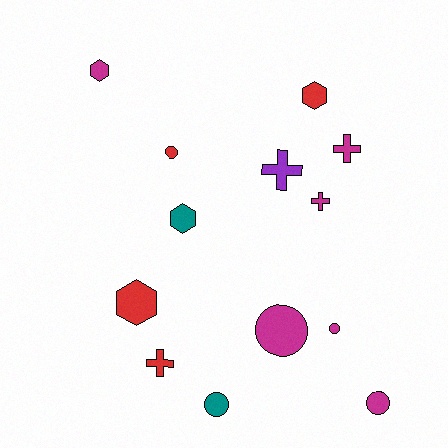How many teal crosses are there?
There are no teal crosses.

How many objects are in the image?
There are 13 objects.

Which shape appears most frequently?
Circle, with 5 objects.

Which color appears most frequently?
Magenta, with 6 objects.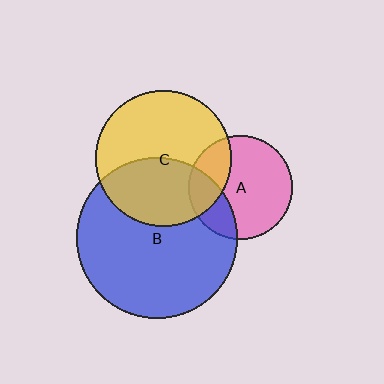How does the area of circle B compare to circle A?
Approximately 2.4 times.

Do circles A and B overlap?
Yes.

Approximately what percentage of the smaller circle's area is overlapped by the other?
Approximately 25%.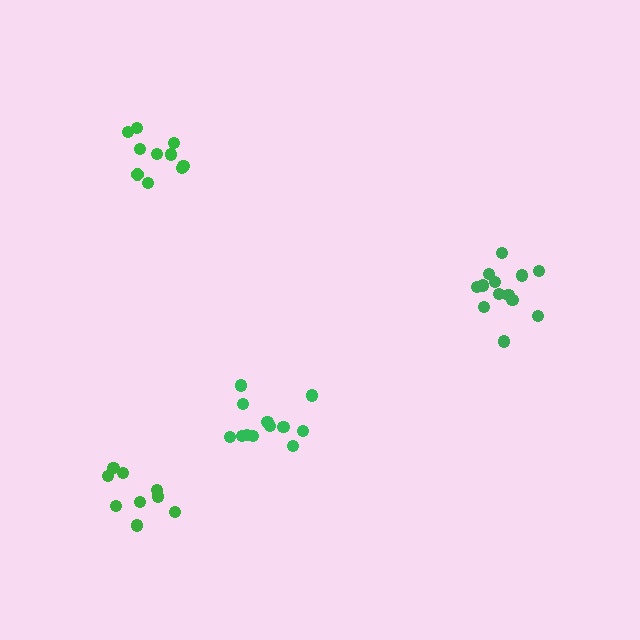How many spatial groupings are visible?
There are 4 spatial groupings.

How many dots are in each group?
Group 1: 9 dots, Group 2: 14 dots, Group 3: 12 dots, Group 4: 10 dots (45 total).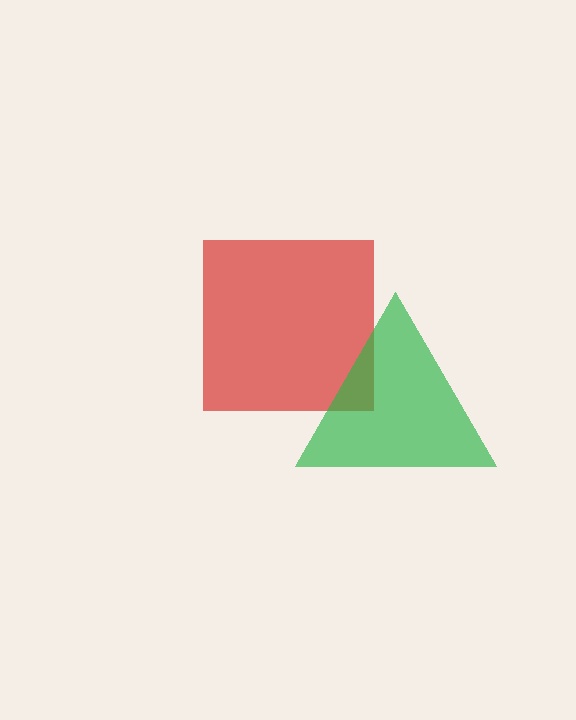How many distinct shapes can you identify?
There are 2 distinct shapes: a red square, a green triangle.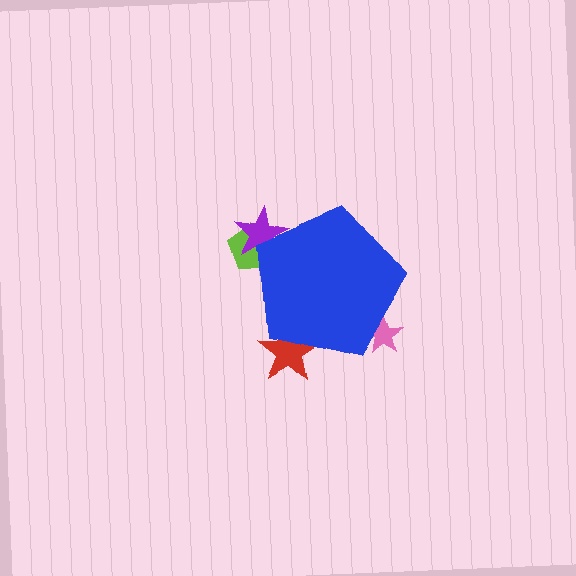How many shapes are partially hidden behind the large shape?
4 shapes are partially hidden.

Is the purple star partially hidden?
Yes, the purple star is partially hidden behind the blue pentagon.